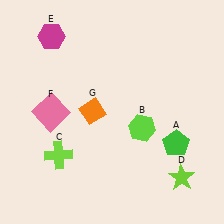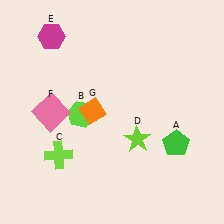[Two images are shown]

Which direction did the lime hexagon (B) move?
The lime hexagon (B) moved left.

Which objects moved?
The objects that moved are: the lime hexagon (B), the lime star (D).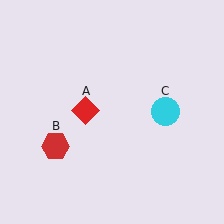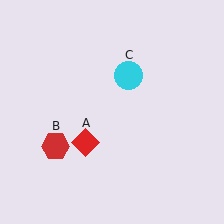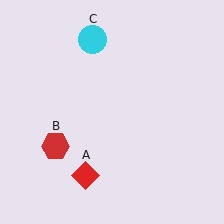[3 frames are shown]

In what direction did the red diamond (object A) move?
The red diamond (object A) moved down.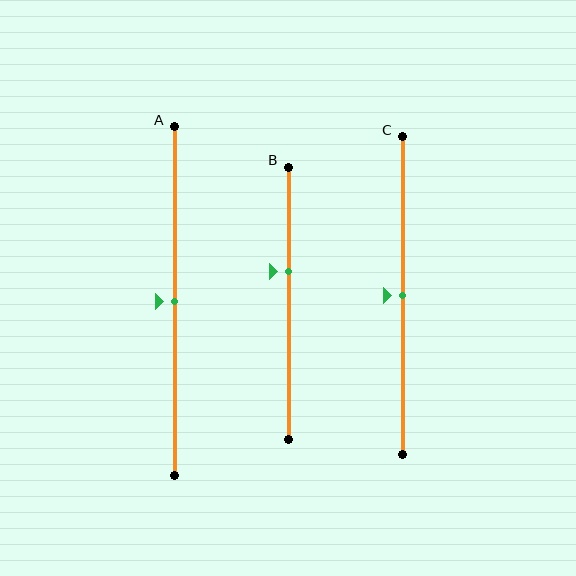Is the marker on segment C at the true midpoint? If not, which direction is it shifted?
Yes, the marker on segment C is at the true midpoint.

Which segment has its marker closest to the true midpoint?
Segment A has its marker closest to the true midpoint.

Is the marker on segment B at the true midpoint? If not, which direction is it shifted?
No, the marker on segment B is shifted upward by about 12% of the segment length.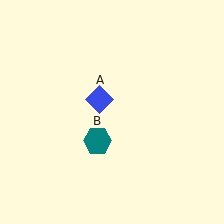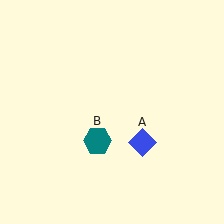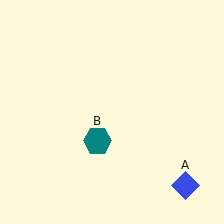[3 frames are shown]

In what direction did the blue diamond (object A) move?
The blue diamond (object A) moved down and to the right.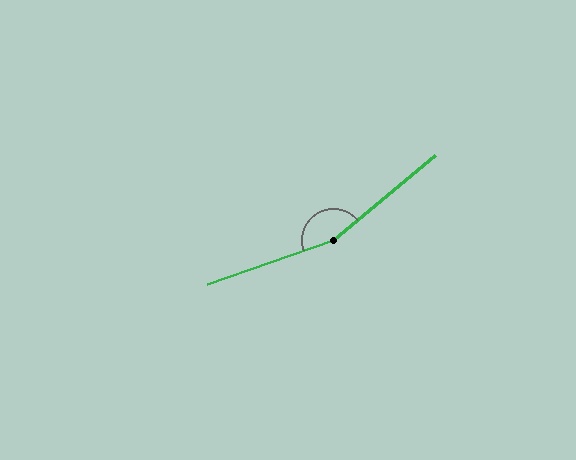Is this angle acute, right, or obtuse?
It is obtuse.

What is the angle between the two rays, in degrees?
Approximately 159 degrees.